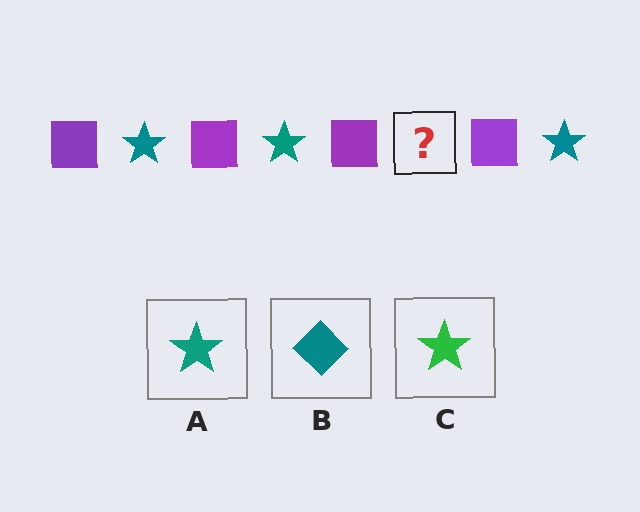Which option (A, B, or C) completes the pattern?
A.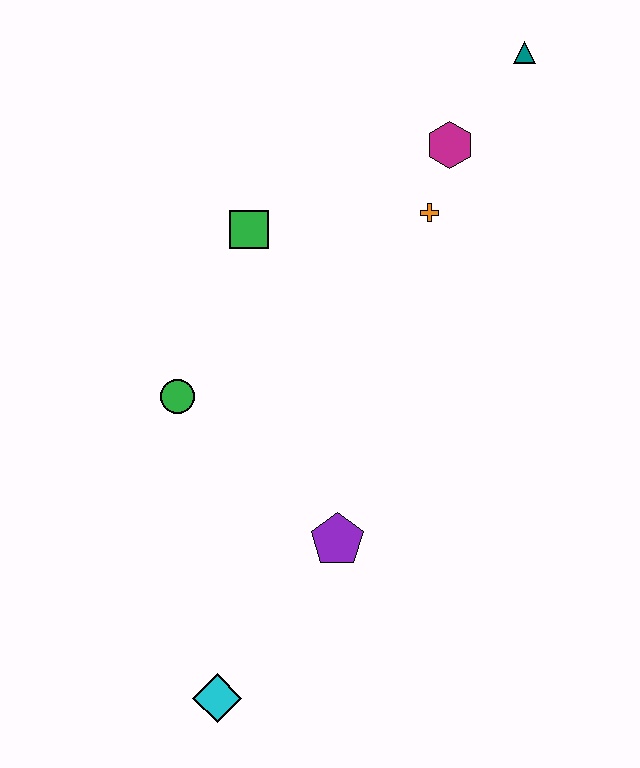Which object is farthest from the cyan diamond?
The teal triangle is farthest from the cyan diamond.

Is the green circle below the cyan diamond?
No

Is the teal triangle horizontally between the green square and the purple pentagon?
No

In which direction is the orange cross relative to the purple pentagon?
The orange cross is above the purple pentagon.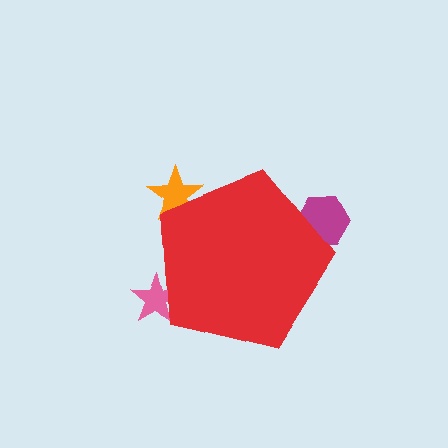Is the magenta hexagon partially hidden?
Yes, the magenta hexagon is partially hidden behind the red pentagon.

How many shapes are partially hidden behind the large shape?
3 shapes are partially hidden.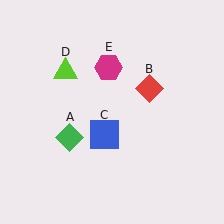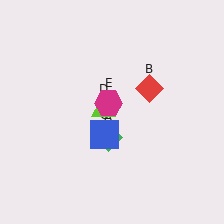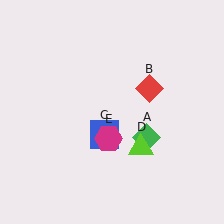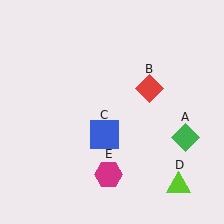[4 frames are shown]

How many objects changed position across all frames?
3 objects changed position: green diamond (object A), lime triangle (object D), magenta hexagon (object E).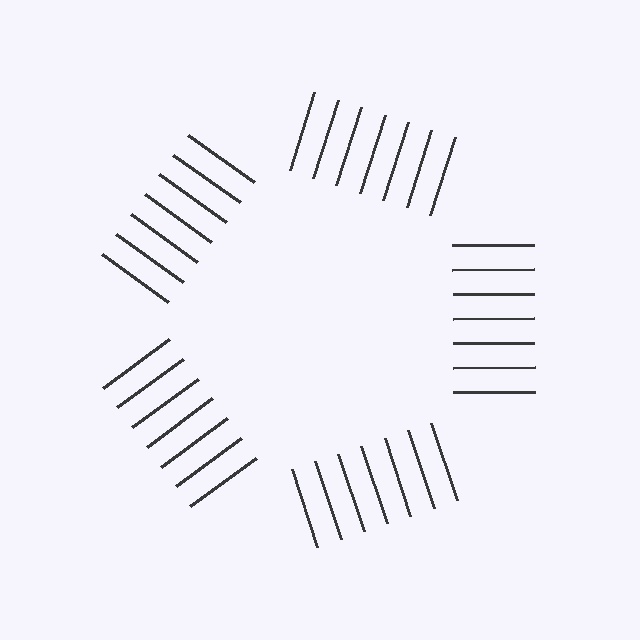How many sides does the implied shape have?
5 sides — the line-ends trace a pentagon.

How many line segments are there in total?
35 — 7 along each of the 5 edges.